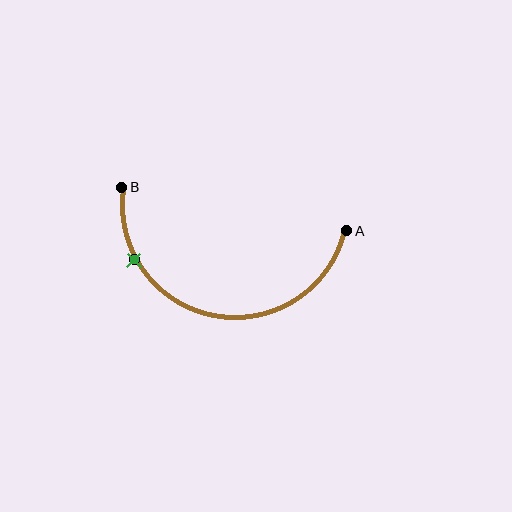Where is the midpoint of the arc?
The arc midpoint is the point on the curve farthest from the straight line joining A and B. It sits below that line.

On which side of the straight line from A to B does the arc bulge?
The arc bulges below the straight line connecting A and B.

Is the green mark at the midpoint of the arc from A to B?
No. The green mark lies on the arc but is closer to endpoint B. The arc midpoint would be at the point on the curve equidistant along the arc from both A and B.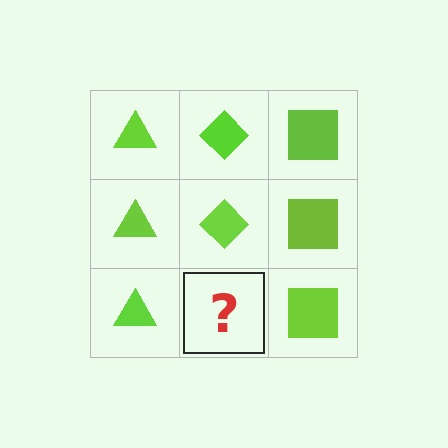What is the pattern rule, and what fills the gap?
The rule is that each column has a consistent shape. The gap should be filled with a lime diamond.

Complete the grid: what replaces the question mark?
The question mark should be replaced with a lime diamond.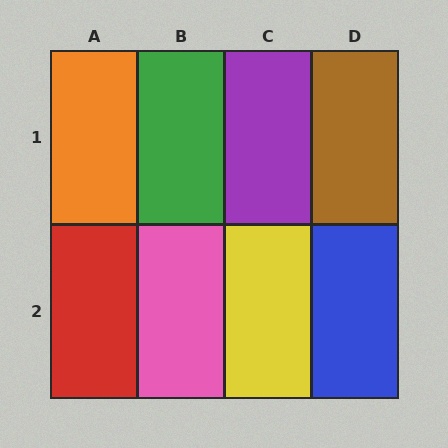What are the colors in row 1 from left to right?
Orange, green, purple, brown.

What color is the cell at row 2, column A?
Red.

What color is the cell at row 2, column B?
Pink.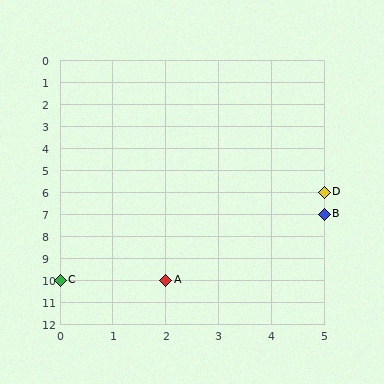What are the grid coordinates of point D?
Point D is at grid coordinates (5, 6).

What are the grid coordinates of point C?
Point C is at grid coordinates (0, 10).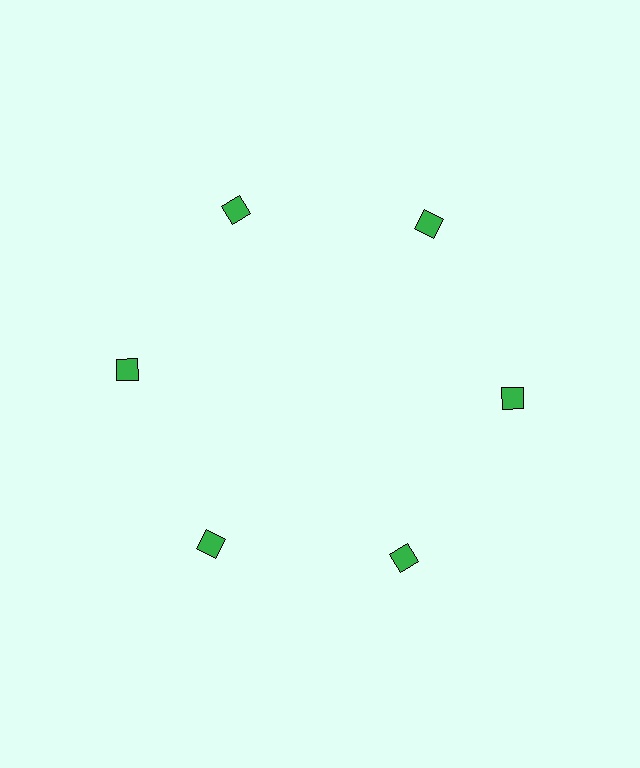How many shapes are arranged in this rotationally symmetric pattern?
There are 6 shapes, arranged in 6 groups of 1.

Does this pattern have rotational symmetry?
Yes, this pattern has 6-fold rotational symmetry. It looks the same after rotating 60 degrees around the center.